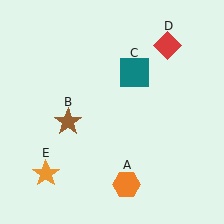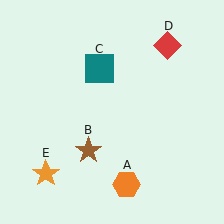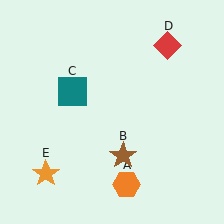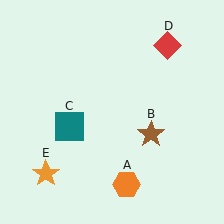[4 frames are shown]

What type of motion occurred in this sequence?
The brown star (object B), teal square (object C) rotated counterclockwise around the center of the scene.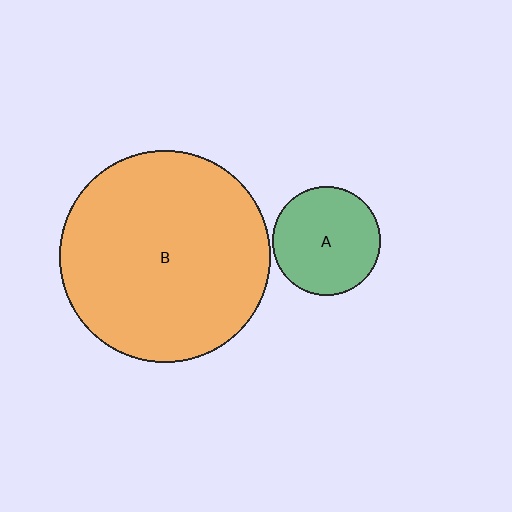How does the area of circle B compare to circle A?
Approximately 3.8 times.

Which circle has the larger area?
Circle B (orange).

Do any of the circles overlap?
No, none of the circles overlap.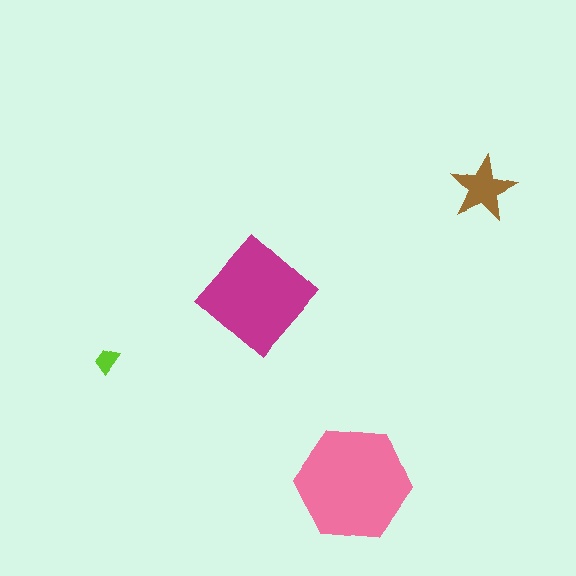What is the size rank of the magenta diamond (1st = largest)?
2nd.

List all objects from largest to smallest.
The pink hexagon, the magenta diamond, the brown star, the lime trapezoid.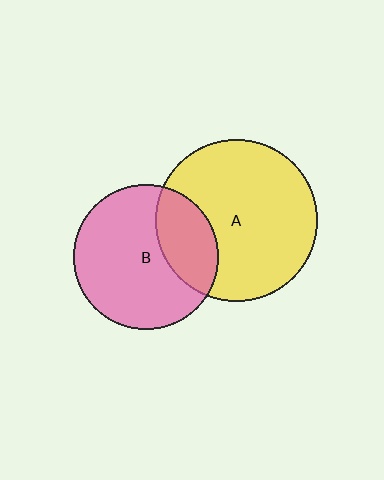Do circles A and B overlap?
Yes.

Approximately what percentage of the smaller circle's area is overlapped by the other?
Approximately 30%.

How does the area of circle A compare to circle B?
Approximately 1.3 times.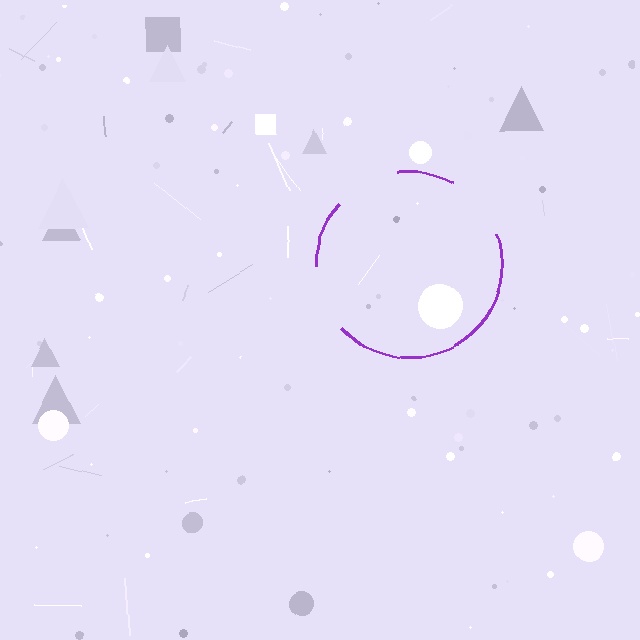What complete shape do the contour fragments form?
The contour fragments form a circle.